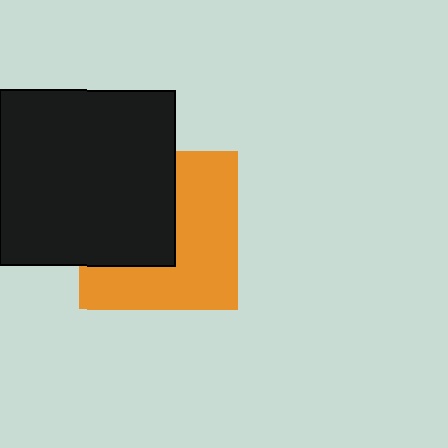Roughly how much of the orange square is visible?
About half of it is visible (roughly 55%).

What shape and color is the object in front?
The object in front is a black square.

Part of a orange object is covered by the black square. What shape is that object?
It is a square.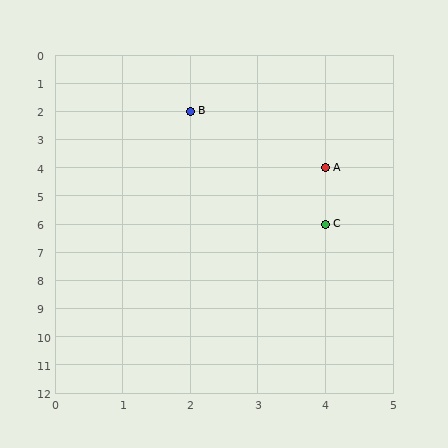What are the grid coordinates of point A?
Point A is at grid coordinates (4, 4).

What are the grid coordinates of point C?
Point C is at grid coordinates (4, 6).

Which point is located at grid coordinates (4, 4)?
Point A is at (4, 4).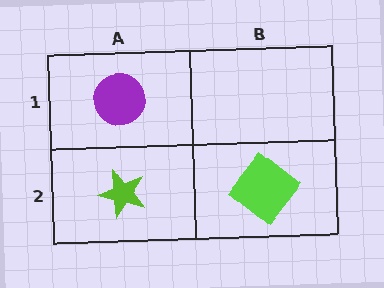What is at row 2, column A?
A lime star.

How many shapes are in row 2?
2 shapes.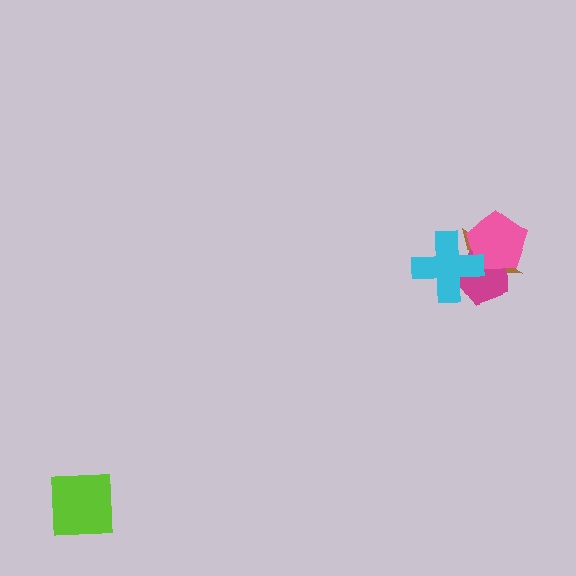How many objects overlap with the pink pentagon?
3 objects overlap with the pink pentagon.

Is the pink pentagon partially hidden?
Yes, it is partially covered by another shape.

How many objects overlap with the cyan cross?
3 objects overlap with the cyan cross.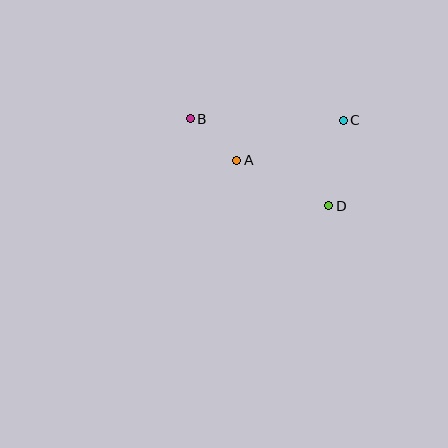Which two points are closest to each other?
Points A and B are closest to each other.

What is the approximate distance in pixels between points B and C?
The distance between B and C is approximately 153 pixels.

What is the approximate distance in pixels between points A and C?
The distance between A and C is approximately 114 pixels.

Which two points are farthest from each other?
Points B and D are farthest from each other.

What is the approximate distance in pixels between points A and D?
The distance between A and D is approximately 103 pixels.